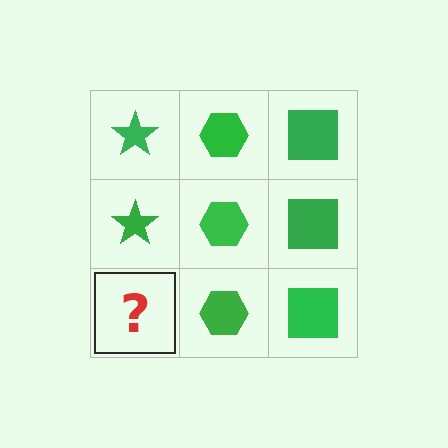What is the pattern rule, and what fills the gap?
The rule is that each column has a consistent shape. The gap should be filled with a green star.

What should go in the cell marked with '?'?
The missing cell should contain a green star.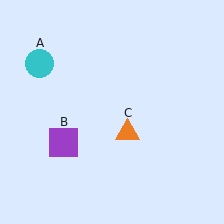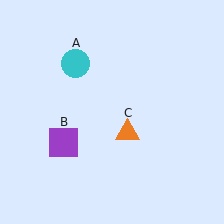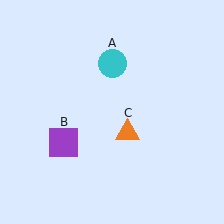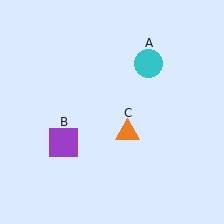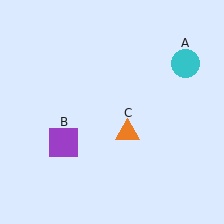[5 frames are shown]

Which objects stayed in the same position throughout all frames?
Purple square (object B) and orange triangle (object C) remained stationary.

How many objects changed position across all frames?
1 object changed position: cyan circle (object A).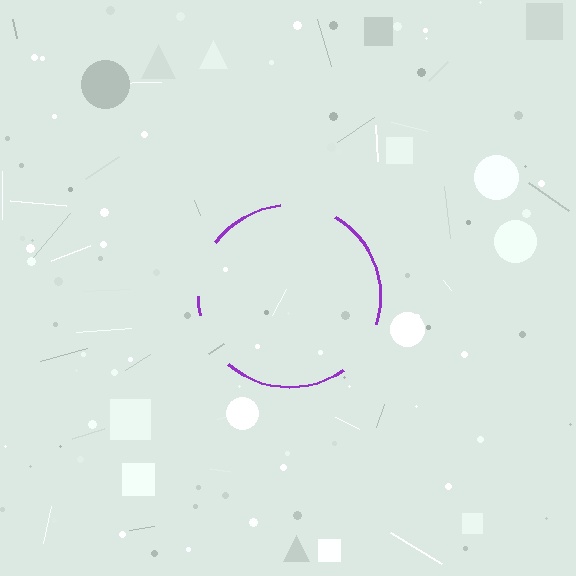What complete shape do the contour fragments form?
The contour fragments form a circle.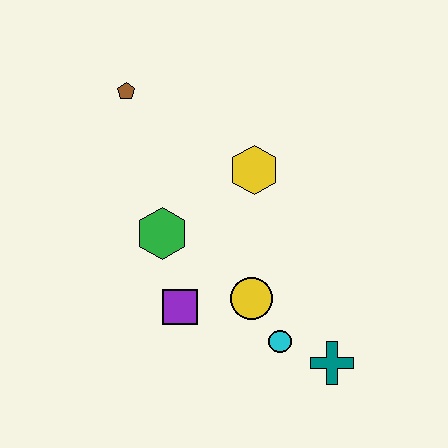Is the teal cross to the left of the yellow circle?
No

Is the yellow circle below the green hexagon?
Yes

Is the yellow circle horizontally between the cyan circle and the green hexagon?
Yes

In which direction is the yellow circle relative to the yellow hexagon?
The yellow circle is below the yellow hexagon.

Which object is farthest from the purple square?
The brown pentagon is farthest from the purple square.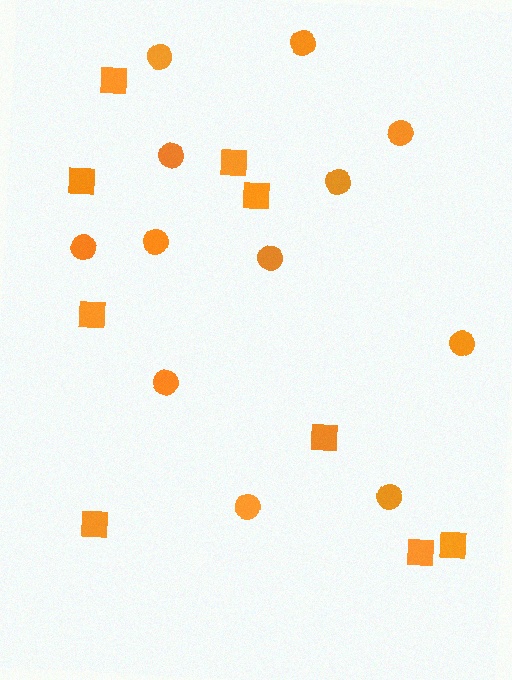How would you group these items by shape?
There are 2 groups: one group of circles (12) and one group of squares (9).